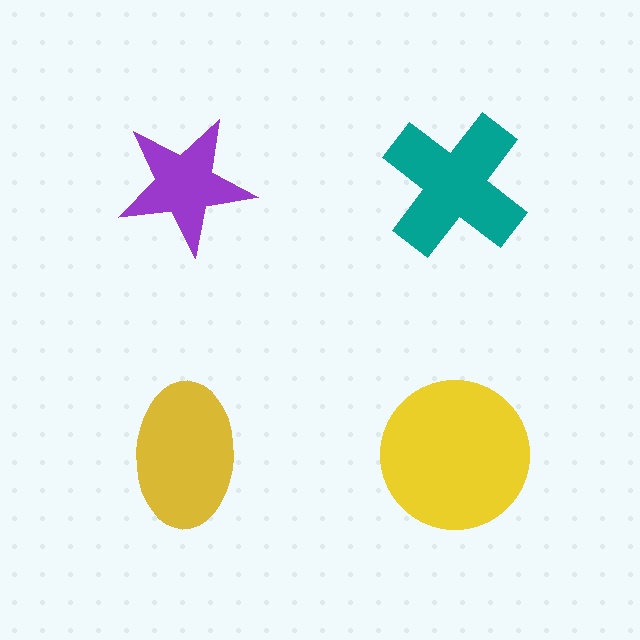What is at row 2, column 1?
A yellow ellipse.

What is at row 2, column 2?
A yellow circle.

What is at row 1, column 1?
A purple star.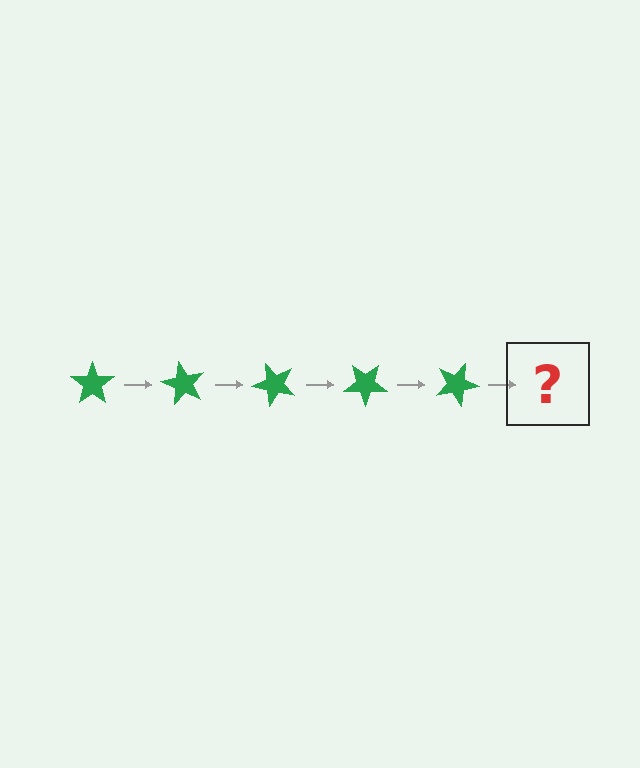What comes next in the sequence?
The next element should be a green star rotated 300 degrees.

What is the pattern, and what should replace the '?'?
The pattern is that the star rotates 60 degrees each step. The '?' should be a green star rotated 300 degrees.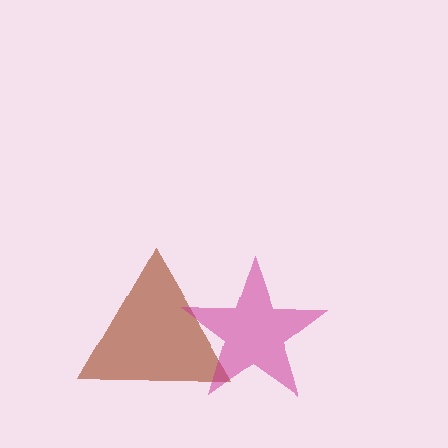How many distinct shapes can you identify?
There are 2 distinct shapes: a brown triangle, a magenta star.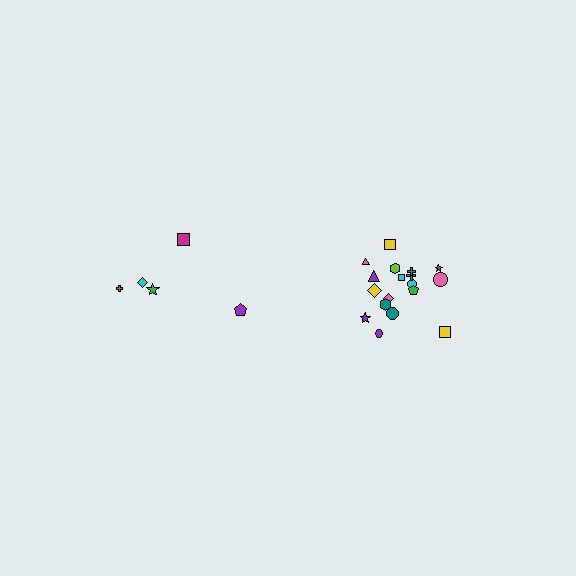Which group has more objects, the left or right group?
The right group.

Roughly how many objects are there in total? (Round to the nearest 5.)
Roughly 25 objects in total.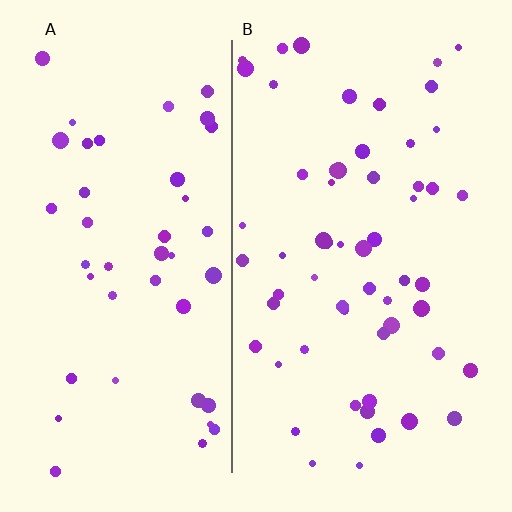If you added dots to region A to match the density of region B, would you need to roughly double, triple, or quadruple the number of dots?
Approximately double.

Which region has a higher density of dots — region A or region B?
B (the right).